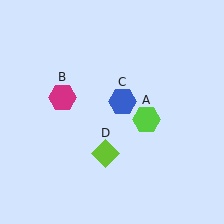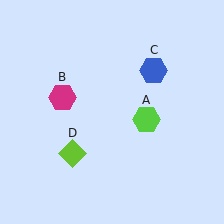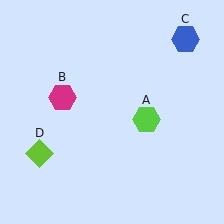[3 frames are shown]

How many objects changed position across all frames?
2 objects changed position: blue hexagon (object C), lime diamond (object D).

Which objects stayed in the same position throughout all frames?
Lime hexagon (object A) and magenta hexagon (object B) remained stationary.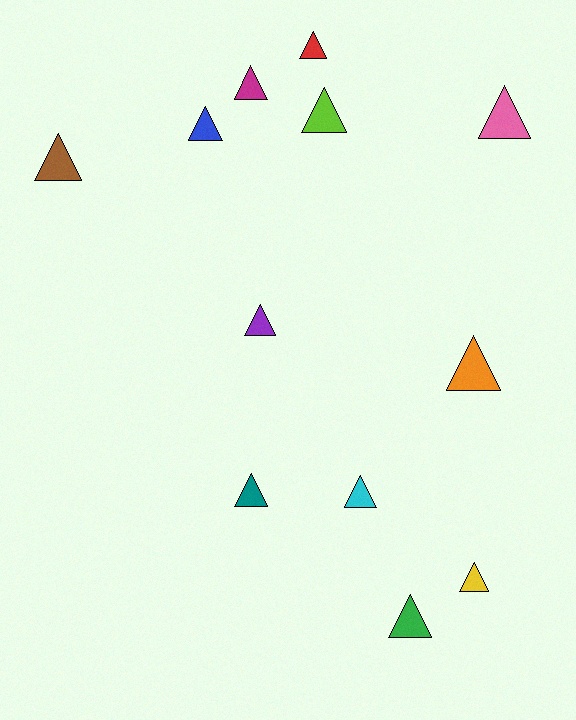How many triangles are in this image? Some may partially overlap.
There are 12 triangles.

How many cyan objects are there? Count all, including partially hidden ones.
There is 1 cyan object.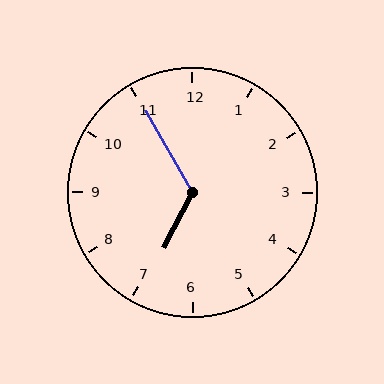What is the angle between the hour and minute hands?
Approximately 122 degrees.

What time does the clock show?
6:55.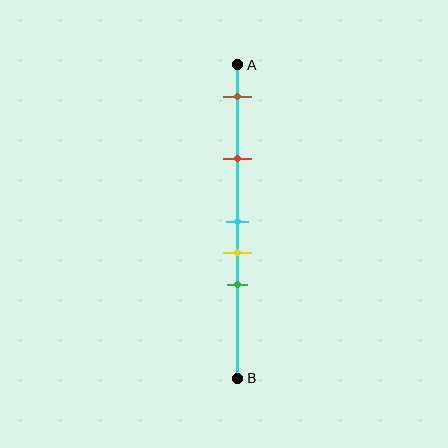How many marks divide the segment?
There are 5 marks dividing the segment.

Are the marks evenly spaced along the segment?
No, the marks are not evenly spaced.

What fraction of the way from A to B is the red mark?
The red mark is approximately 30% (0.3) of the way from A to B.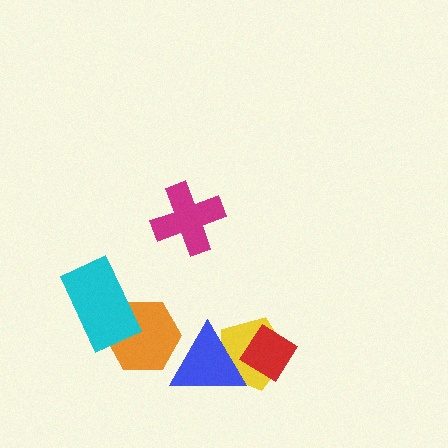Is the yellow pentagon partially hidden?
Yes, it is partially covered by another shape.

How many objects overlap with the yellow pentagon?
2 objects overlap with the yellow pentagon.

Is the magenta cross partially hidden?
No, no other shape covers it.